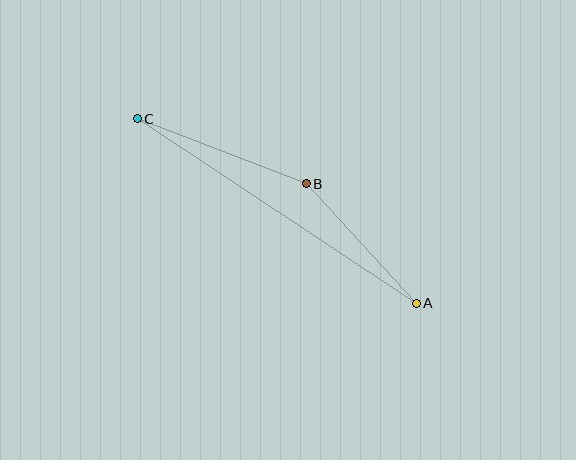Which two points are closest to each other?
Points A and B are closest to each other.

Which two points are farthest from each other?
Points A and C are farthest from each other.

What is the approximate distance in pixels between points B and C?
The distance between B and C is approximately 181 pixels.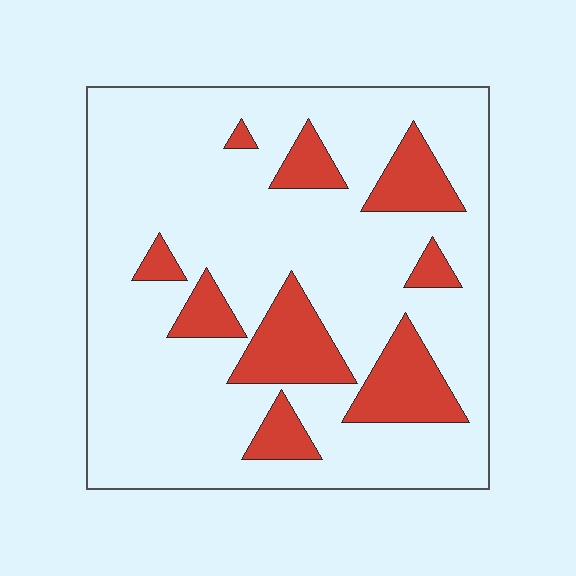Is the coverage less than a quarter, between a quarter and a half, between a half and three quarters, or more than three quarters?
Less than a quarter.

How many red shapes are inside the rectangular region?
9.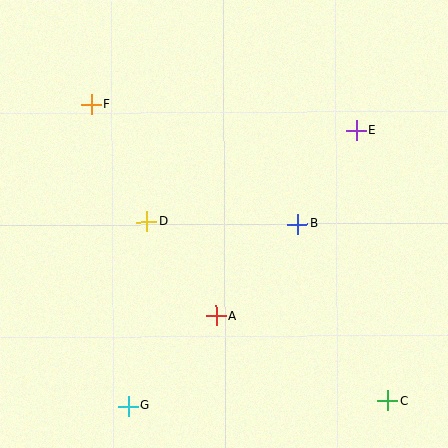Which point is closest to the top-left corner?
Point F is closest to the top-left corner.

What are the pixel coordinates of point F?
Point F is at (92, 104).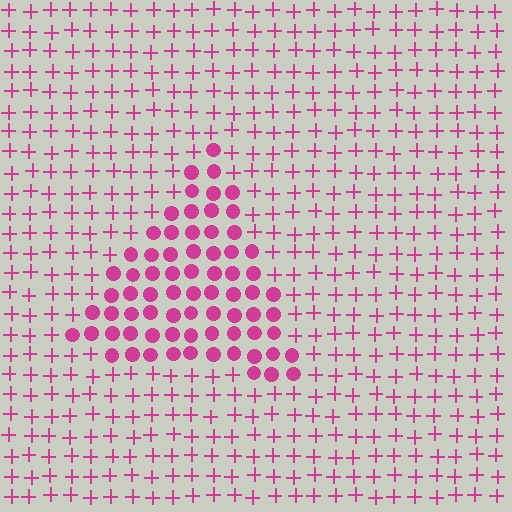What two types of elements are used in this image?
The image uses circles inside the triangle region and plus signs outside it.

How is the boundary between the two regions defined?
The boundary is defined by a change in element shape: circles inside vs. plus signs outside. All elements share the same color and spacing.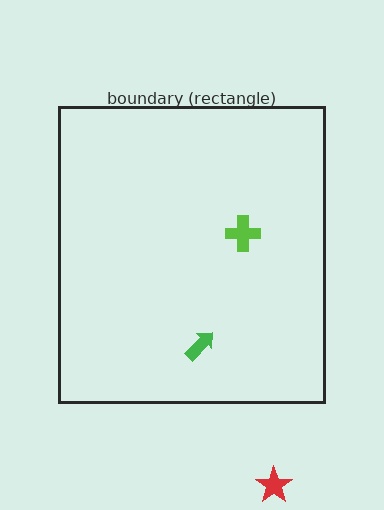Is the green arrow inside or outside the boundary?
Inside.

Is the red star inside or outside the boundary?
Outside.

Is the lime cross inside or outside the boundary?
Inside.